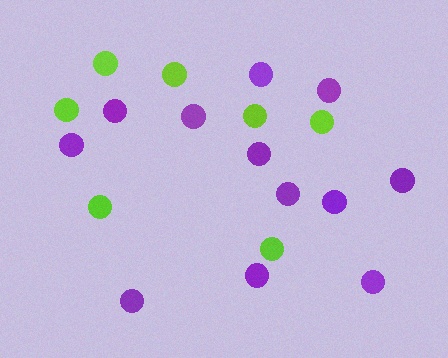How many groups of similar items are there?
There are 2 groups: one group of purple circles (12) and one group of lime circles (7).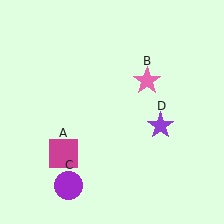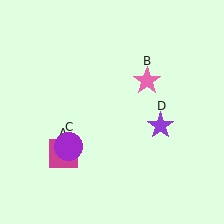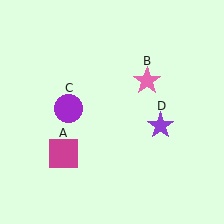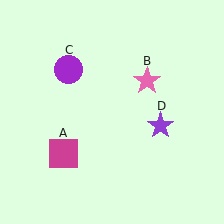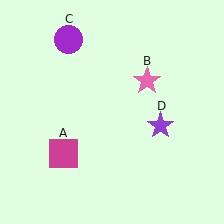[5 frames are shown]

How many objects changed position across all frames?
1 object changed position: purple circle (object C).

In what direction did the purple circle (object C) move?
The purple circle (object C) moved up.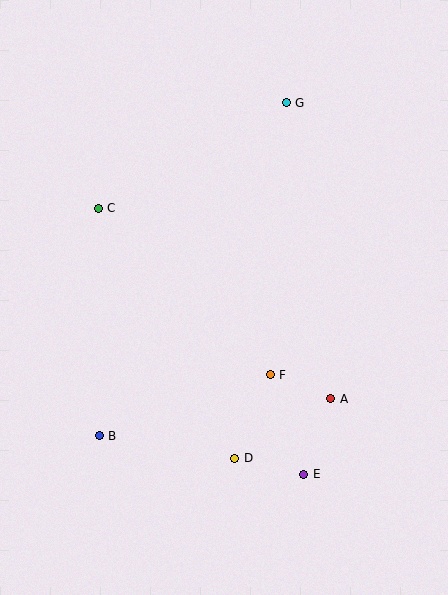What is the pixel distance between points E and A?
The distance between E and A is 81 pixels.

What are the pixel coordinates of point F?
Point F is at (270, 375).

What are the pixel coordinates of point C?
Point C is at (98, 208).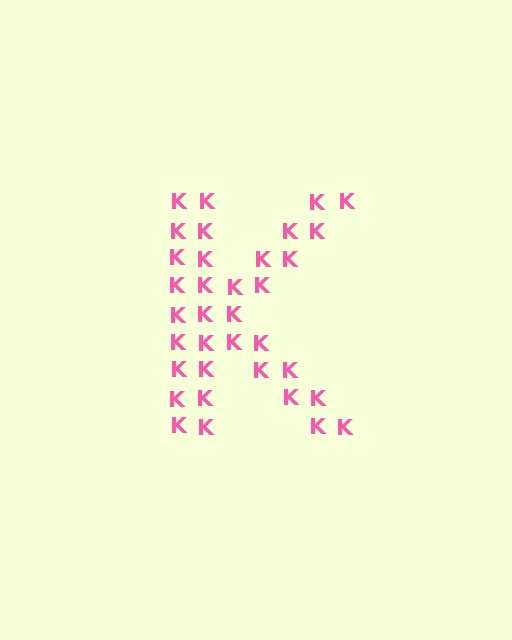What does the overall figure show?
The overall figure shows the letter K.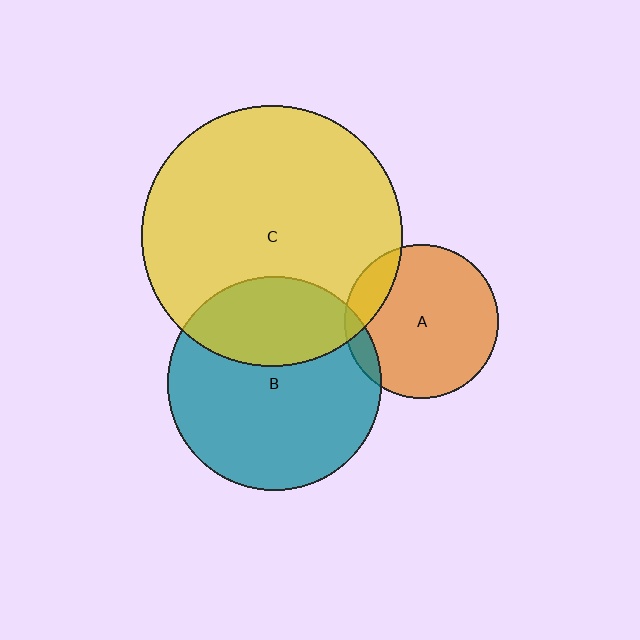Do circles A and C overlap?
Yes.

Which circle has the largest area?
Circle C (yellow).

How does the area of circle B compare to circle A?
Approximately 1.9 times.